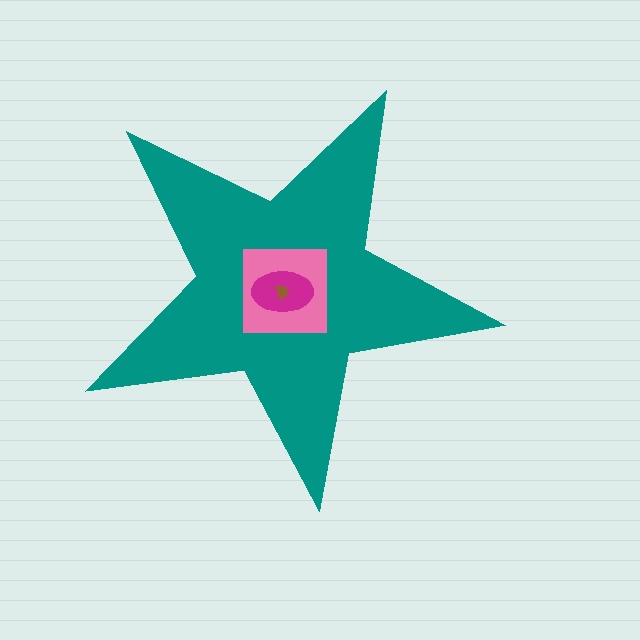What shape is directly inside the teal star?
The pink square.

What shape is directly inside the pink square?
The magenta ellipse.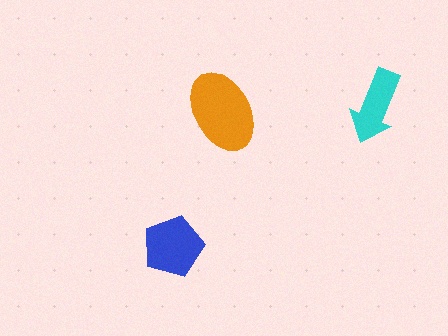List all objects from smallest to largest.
The cyan arrow, the blue pentagon, the orange ellipse.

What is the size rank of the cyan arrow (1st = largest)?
3rd.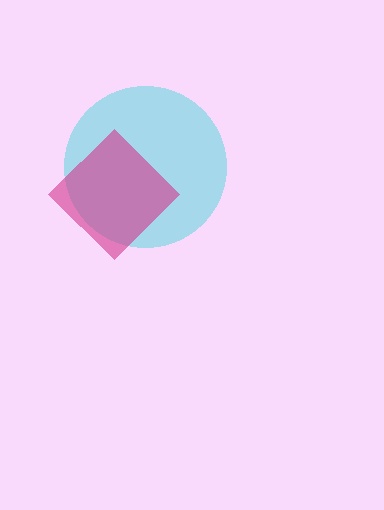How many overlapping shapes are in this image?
There are 2 overlapping shapes in the image.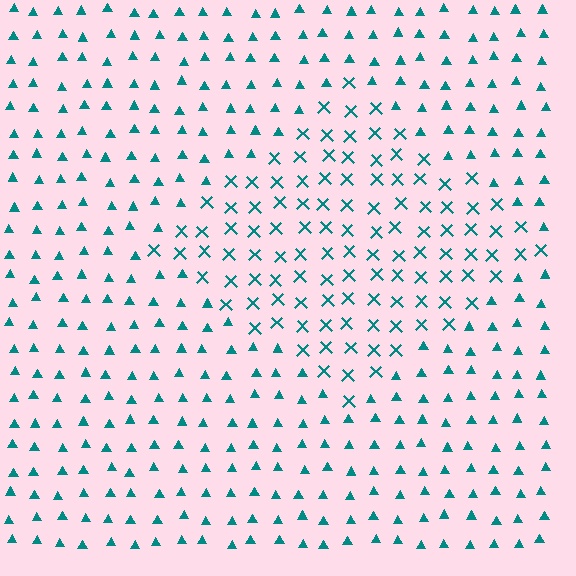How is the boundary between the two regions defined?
The boundary is defined by a change in element shape: X marks inside vs. triangles outside. All elements share the same color and spacing.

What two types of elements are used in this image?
The image uses X marks inside the diamond region and triangles outside it.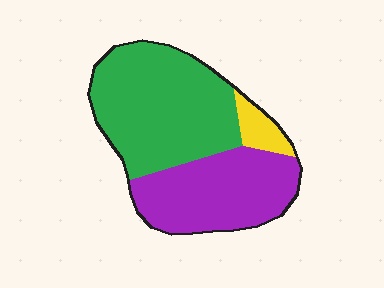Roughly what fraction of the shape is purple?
Purple covers around 40% of the shape.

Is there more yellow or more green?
Green.